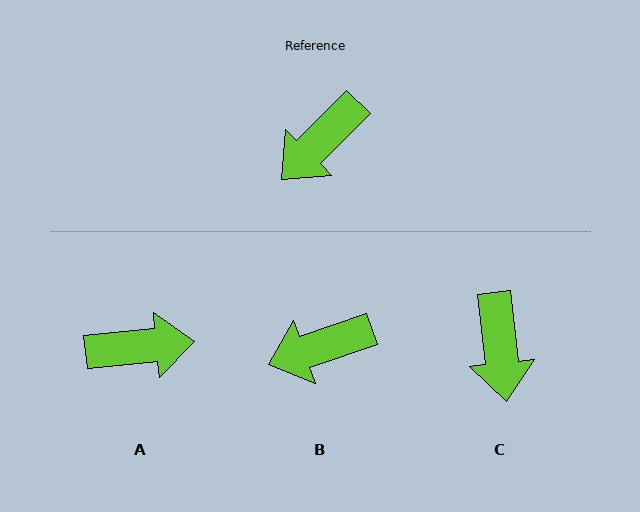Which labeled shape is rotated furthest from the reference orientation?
A, about 140 degrees away.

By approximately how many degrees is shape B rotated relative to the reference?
Approximately 26 degrees clockwise.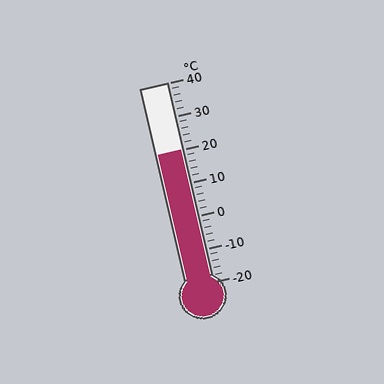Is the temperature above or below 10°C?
The temperature is above 10°C.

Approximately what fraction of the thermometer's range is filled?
The thermometer is filled to approximately 65% of its range.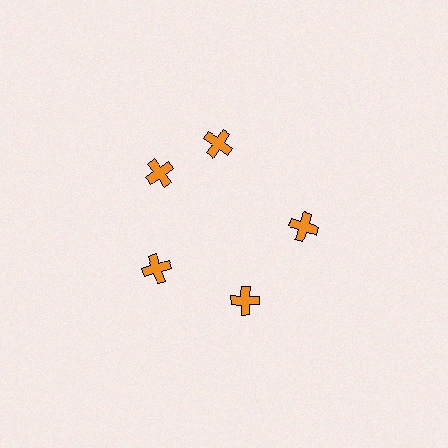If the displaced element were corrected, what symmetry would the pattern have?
It would have 5-fold rotational symmetry — the pattern would map onto itself every 72 degrees.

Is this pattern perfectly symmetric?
No. The 5 orange crosses are arranged in a ring, but one element near the 1 o'clock position is rotated out of alignment along the ring, breaking the 5-fold rotational symmetry.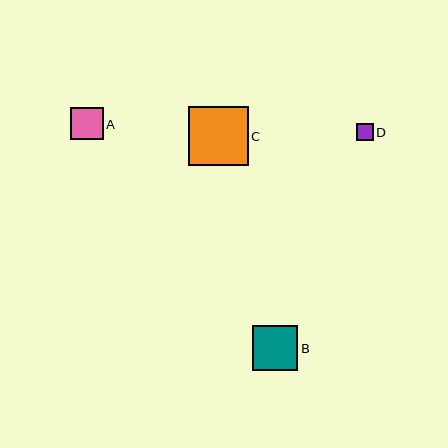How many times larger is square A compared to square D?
Square A is approximately 1.9 times the size of square D.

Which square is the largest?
Square C is the largest with a size of approximately 59 pixels.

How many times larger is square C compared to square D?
Square C is approximately 3.5 times the size of square D.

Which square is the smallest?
Square D is the smallest with a size of approximately 17 pixels.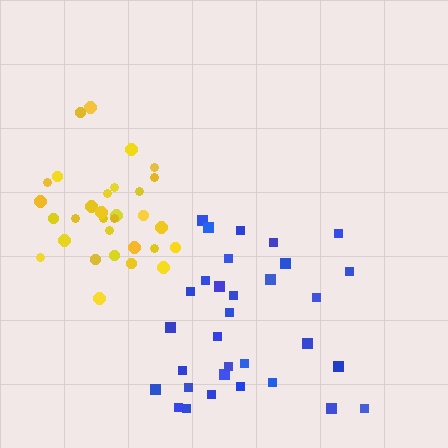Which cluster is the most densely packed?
Yellow.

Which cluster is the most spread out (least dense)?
Blue.